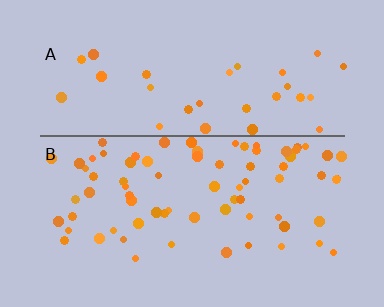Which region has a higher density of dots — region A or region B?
B (the bottom).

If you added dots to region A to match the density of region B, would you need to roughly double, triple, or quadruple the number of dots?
Approximately double.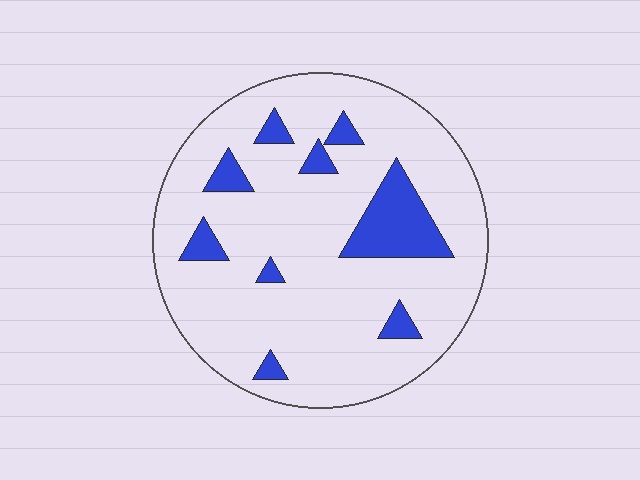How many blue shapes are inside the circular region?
9.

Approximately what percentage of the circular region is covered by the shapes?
Approximately 15%.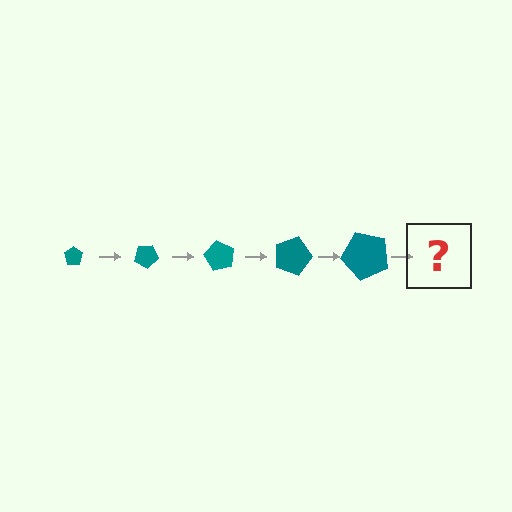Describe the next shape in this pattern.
It should be a pentagon, larger than the previous one and rotated 150 degrees from the start.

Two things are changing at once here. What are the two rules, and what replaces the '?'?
The two rules are that the pentagon grows larger each step and it rotates 30 degrees each step. The '?' should be a pentagon, larger than the previous one and rotated 150 degrees from the start.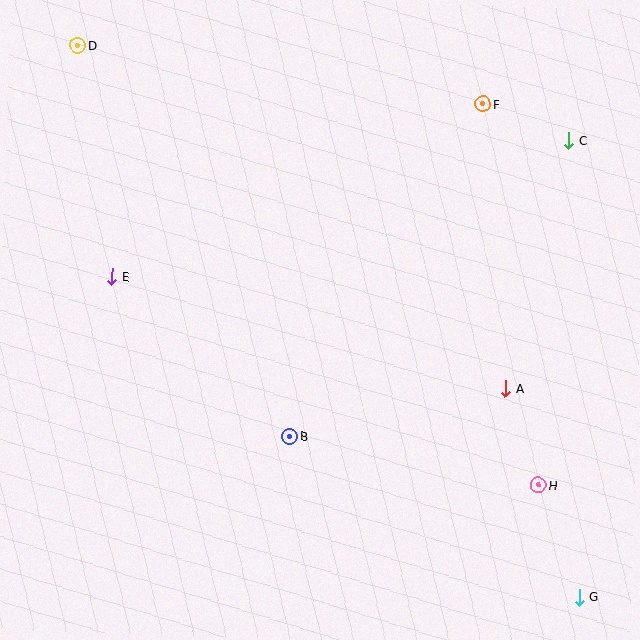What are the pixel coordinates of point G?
Point G is at (579, 597).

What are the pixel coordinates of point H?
Point H is at (538, 485).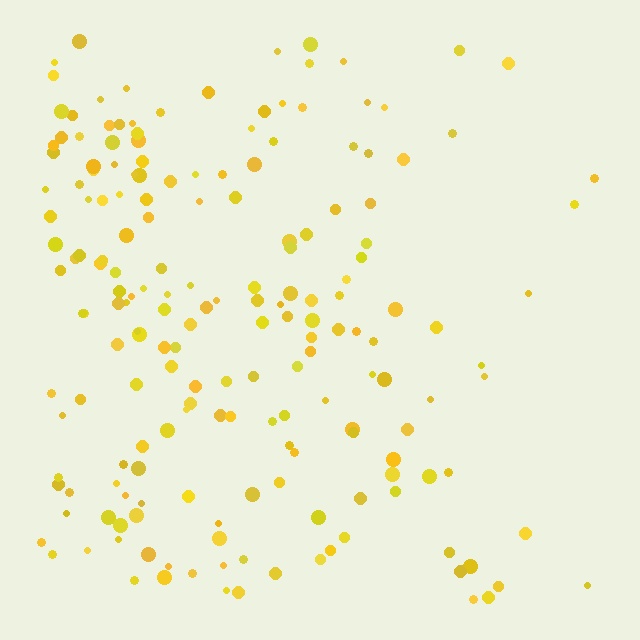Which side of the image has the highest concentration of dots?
The left.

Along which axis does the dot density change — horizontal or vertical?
Horizontal.